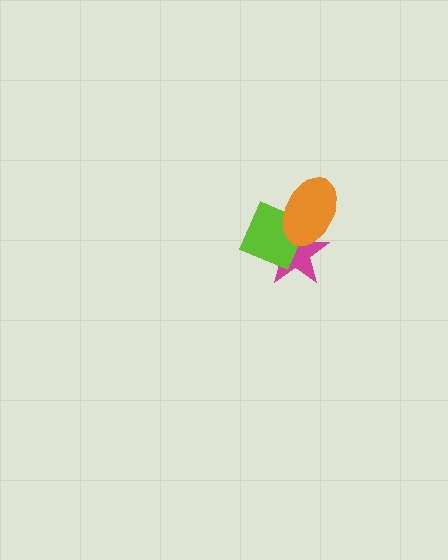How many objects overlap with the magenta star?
2 objects overlap with the magenta star.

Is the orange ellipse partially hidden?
No, no other shape covers it.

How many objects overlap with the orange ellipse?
2 objects overlap with the orange ellipse.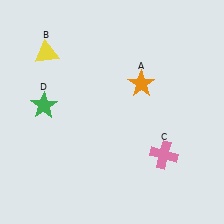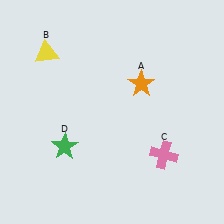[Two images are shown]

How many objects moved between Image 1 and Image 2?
1 object moved between the two images.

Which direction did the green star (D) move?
The green star (D) moved down.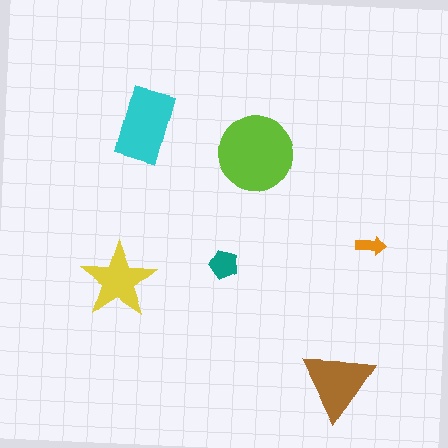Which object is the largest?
The lime circle.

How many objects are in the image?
There are 6 objects in the image.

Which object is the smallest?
The orange arrow.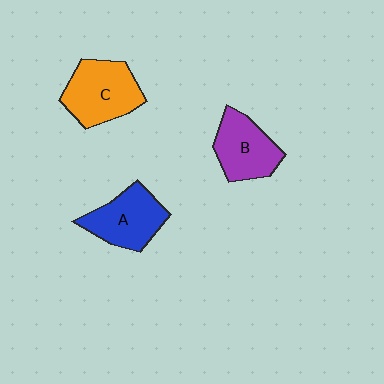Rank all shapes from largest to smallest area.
From largest to smallest: C (orange), A (blue), B (purple).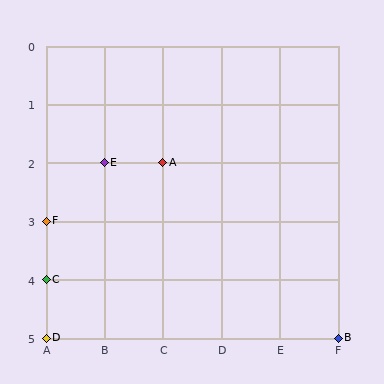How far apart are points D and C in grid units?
Points D and C are 1 row apart.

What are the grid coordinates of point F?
Point F is at grid coordinates (A, 3).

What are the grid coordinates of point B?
Point B is at grid coordinates (F, 5).